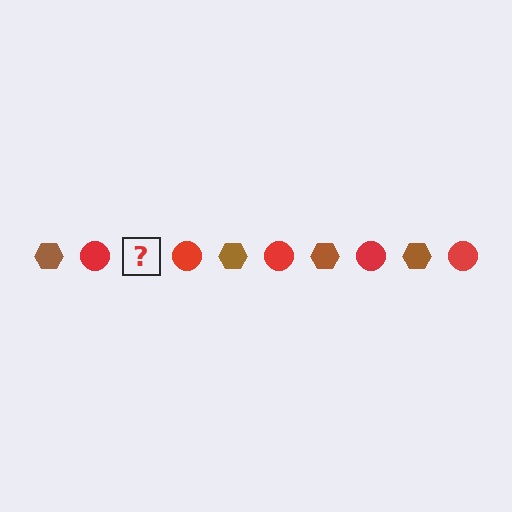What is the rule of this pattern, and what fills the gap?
The rule is that the pattern alternates between brown hexagon and red circle. The gap should be filled with a brown hexagon.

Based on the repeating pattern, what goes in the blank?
The blank should be a brown hexagon.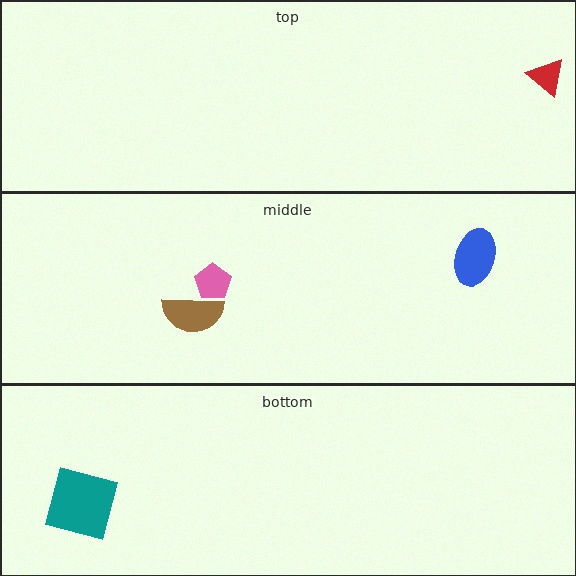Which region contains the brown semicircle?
The middle region.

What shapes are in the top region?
The red triangle.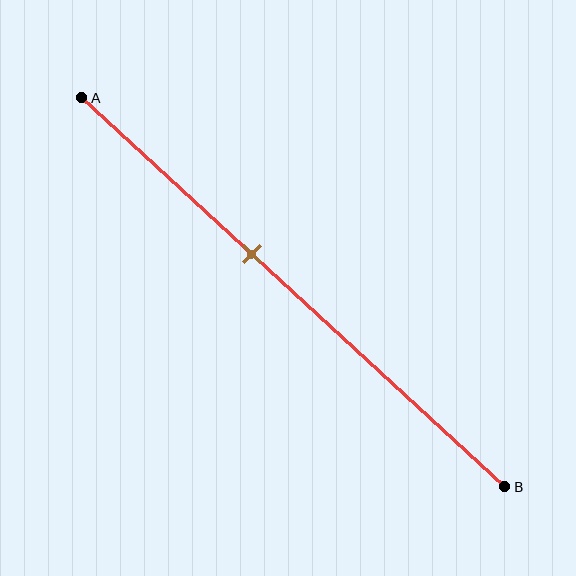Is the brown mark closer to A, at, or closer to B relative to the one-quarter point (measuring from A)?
The brown mark is closer to point B than the one-quarter point of segment AB.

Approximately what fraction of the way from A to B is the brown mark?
The brown mark is approximately 40% of the way from A to B.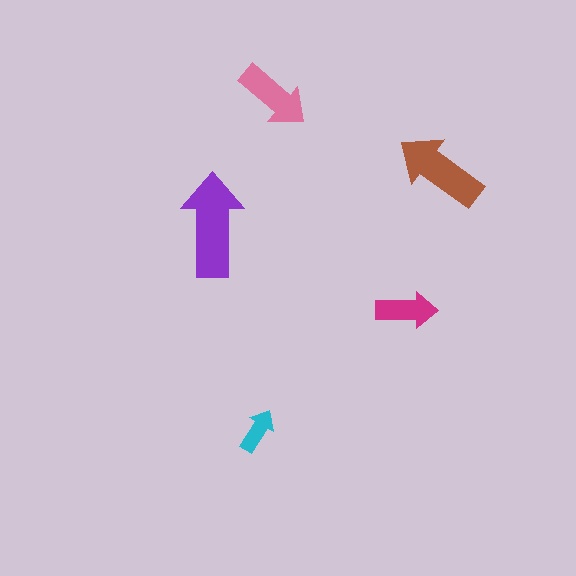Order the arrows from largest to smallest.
the purple one, the brown one, the pink one, the magenta one, the cyan one.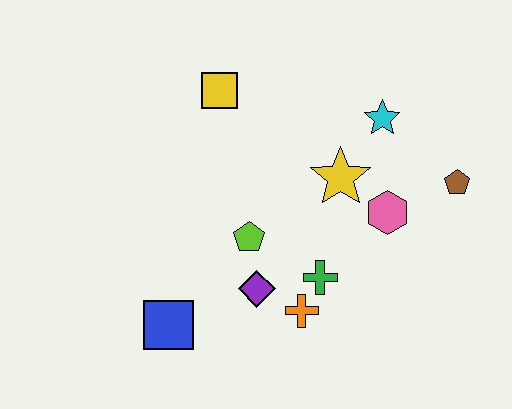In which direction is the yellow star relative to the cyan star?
The yellow star is below the cyan star.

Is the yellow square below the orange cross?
No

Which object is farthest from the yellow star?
The blue square is farthest from the yellow star.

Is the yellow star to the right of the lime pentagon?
Yes